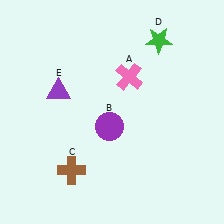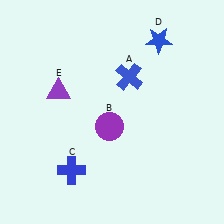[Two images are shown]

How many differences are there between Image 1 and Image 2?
There are 3 differences between the two images.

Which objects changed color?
A changed from pink to blue. C changed from brown to blue. D changed from green to blue.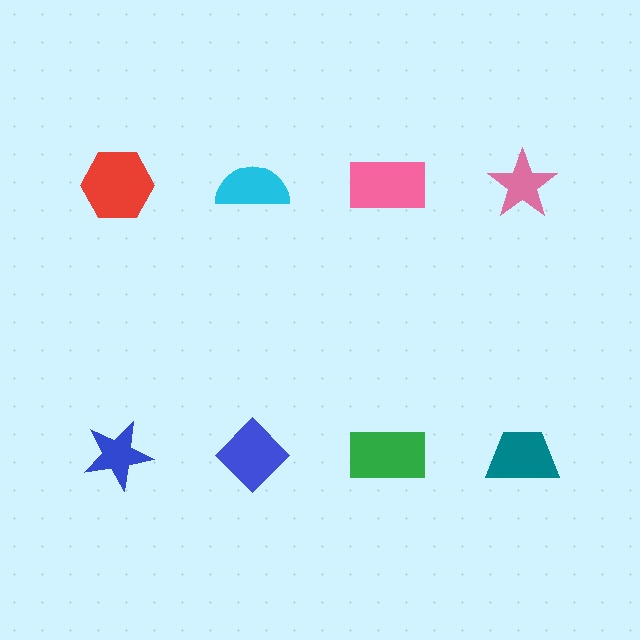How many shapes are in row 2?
4 shapes.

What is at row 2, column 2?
A blue diamond.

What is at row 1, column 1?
A red hexagon.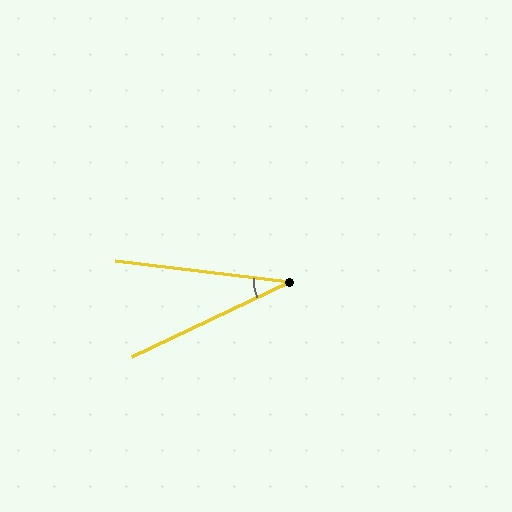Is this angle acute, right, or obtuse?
It is acute.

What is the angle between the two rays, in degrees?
Approximately 32 degrees.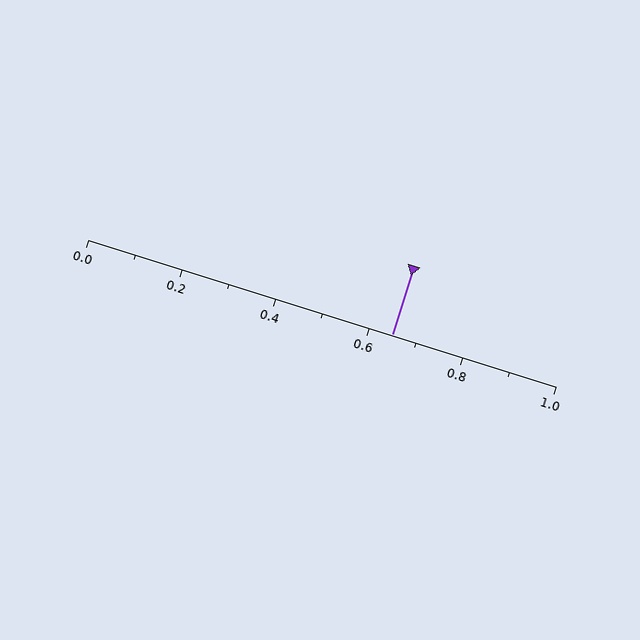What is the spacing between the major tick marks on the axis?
The major ticks are spaced 0.2 apart.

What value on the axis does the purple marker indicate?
The marker indicates approximately 0.65.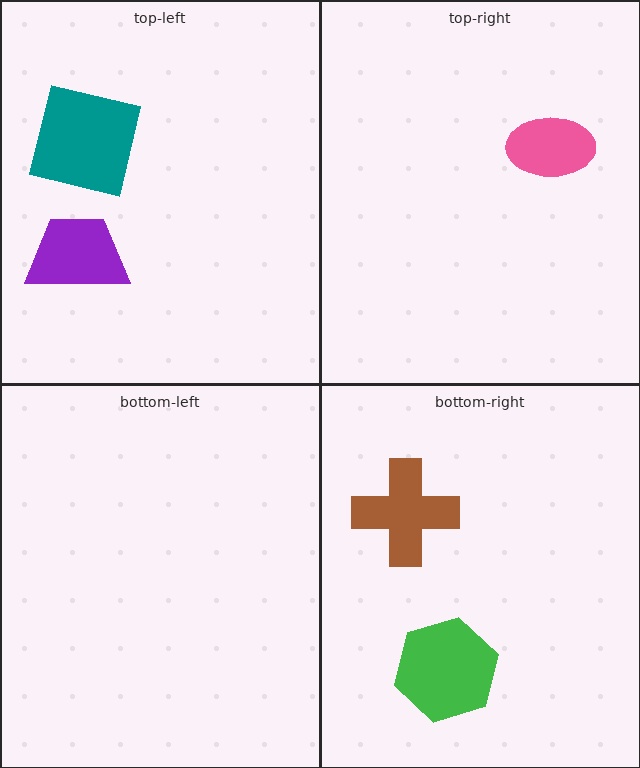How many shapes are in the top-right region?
1.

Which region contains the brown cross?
The bottom-right region.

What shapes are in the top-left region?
The teal square, the purple trapezoid.